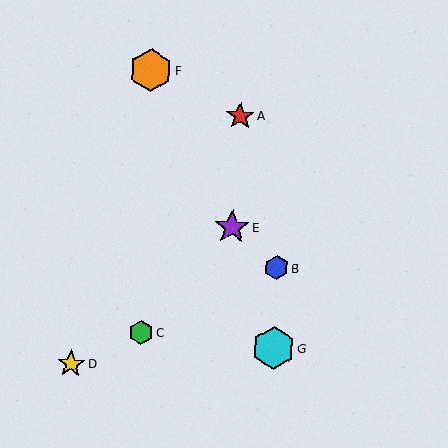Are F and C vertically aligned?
Yes, both are at x≈151.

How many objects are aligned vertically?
2 objects (C, F) are aligned vertically.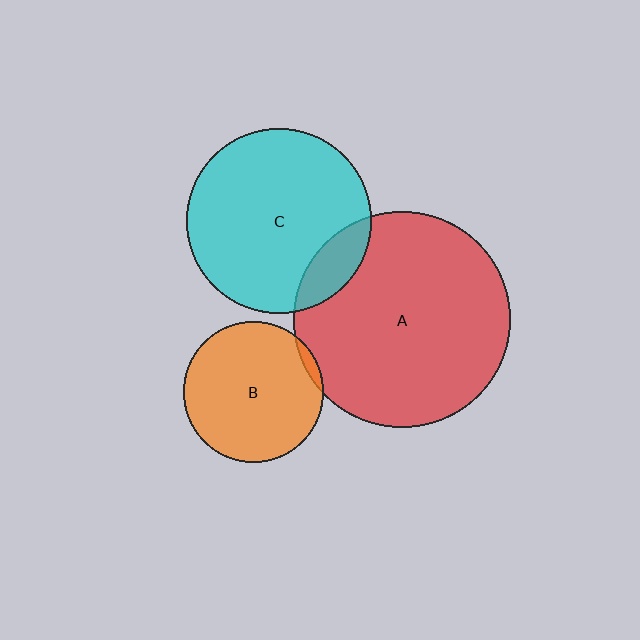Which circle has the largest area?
Circle A (red).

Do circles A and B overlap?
Yes.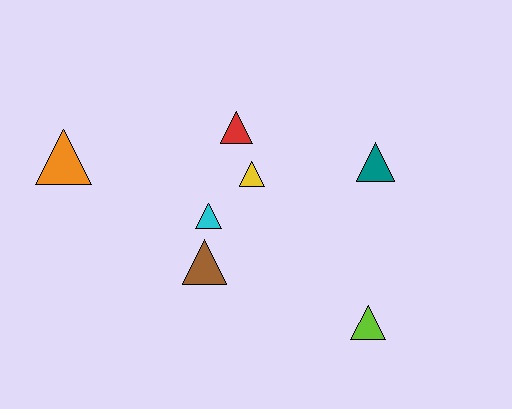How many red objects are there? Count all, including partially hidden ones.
There is 1 red object.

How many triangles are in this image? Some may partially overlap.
There are 7 triangles.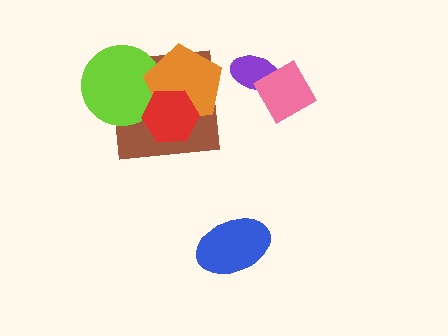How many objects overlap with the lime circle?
3 objects overlap with the lime circle.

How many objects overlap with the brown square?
3 objects overlap with the brown square.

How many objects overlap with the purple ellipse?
1 object overlaps with the purple ellipse.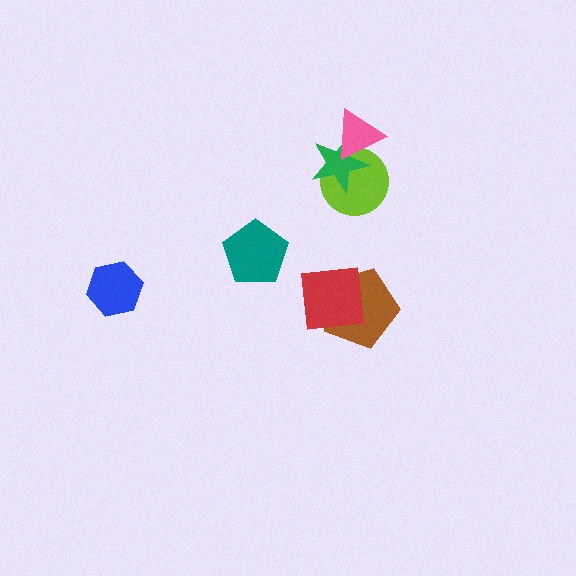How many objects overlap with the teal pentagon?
0 objects overlap with the teal pentagon.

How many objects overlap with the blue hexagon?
0 objects overlap with the blue hexagon.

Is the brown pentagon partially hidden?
Yes, it is partially covered by another shape.